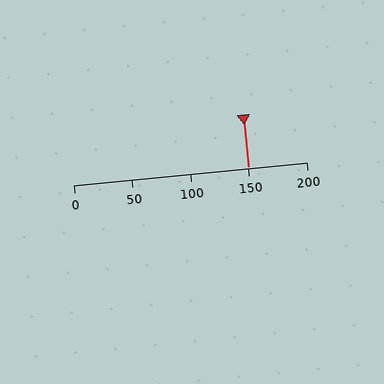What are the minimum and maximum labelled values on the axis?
The axis runs from 0 to 200.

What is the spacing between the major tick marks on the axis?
The major ticks are spaced 50 apart.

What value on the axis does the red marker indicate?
The marker indicates approximately 150.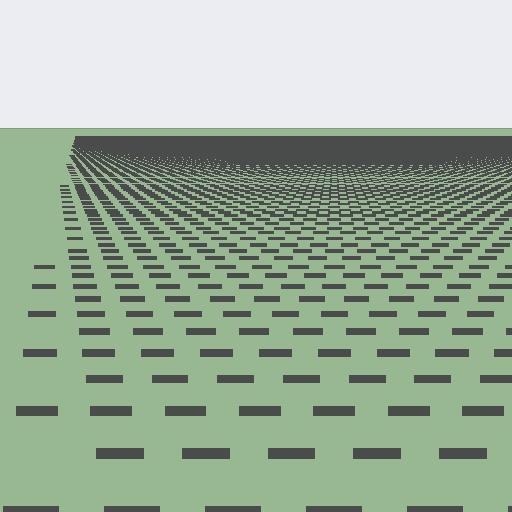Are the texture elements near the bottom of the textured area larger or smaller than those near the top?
Larger. Near the bottom, elements are closer to the viewer and appear at a bigger on-screen size.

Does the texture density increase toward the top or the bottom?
Density increases toward the top.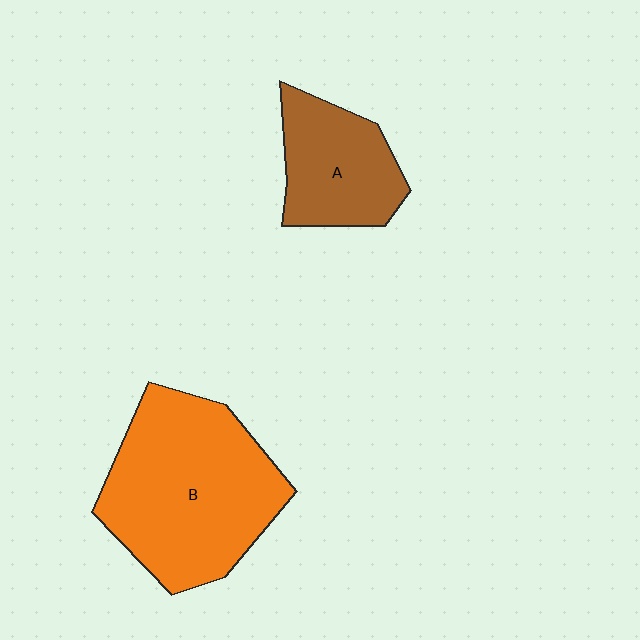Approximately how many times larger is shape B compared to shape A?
Approximately 2.0 times.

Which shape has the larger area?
Shape B (orange).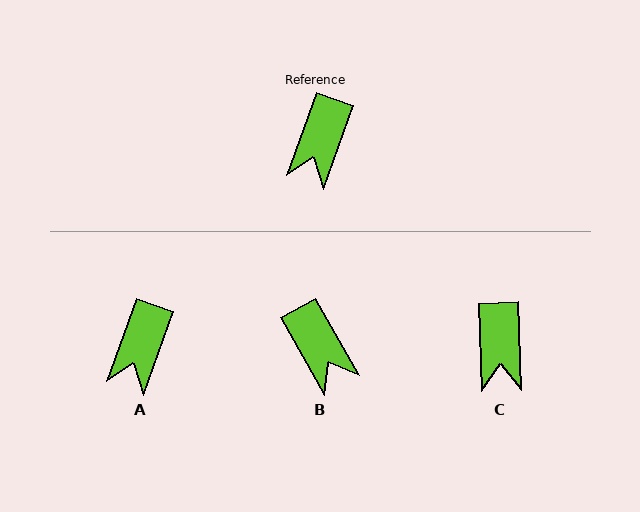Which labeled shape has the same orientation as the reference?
A.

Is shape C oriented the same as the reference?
No, it is off by about 22 degrees.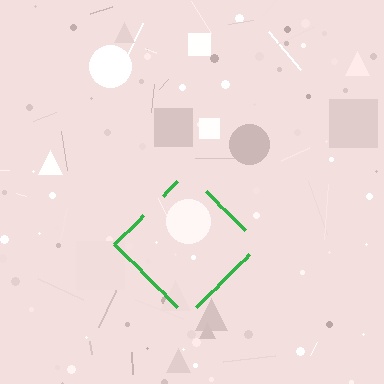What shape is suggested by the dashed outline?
The dashed outline suggests a diamond.